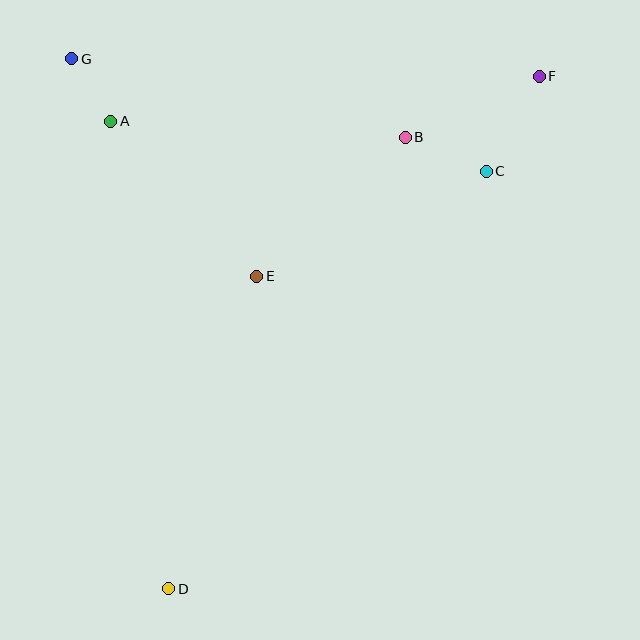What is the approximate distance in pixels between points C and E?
The distance between C and E is approximately 253 pixels.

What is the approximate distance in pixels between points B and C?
The distance between B and C is approximately 88 pixels.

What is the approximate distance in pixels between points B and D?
The distance between B and D is approximately 510 pixels.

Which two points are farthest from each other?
Points D and F are farthest from each other.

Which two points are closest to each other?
Points A and G are closest to each other.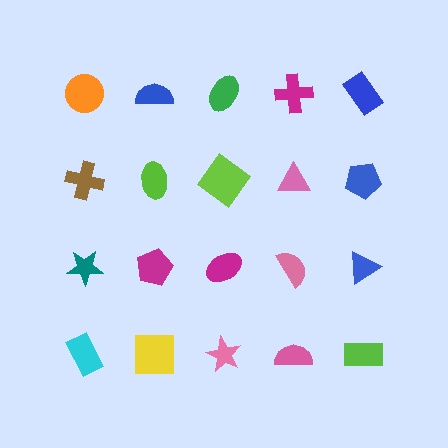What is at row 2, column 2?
A lime ellipse.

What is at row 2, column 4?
A pink triangle.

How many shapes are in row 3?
5 shapes.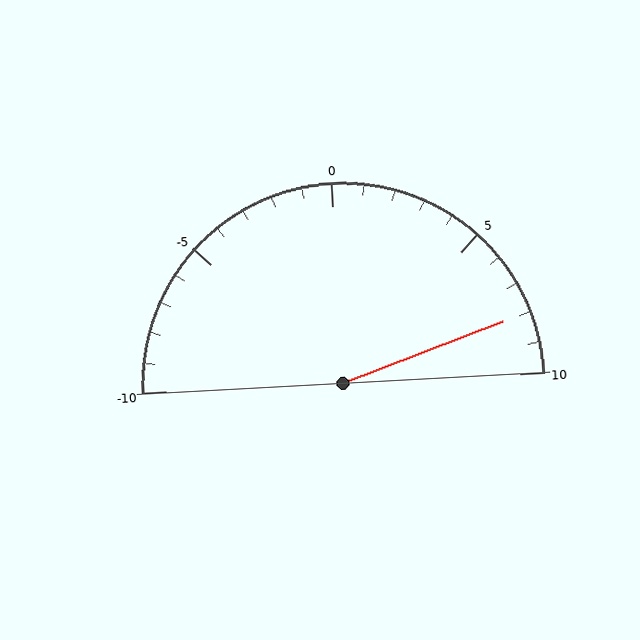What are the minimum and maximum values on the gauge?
The gauge ranges from -10 to 10.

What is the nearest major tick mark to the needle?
The nearest major tick mark is 10.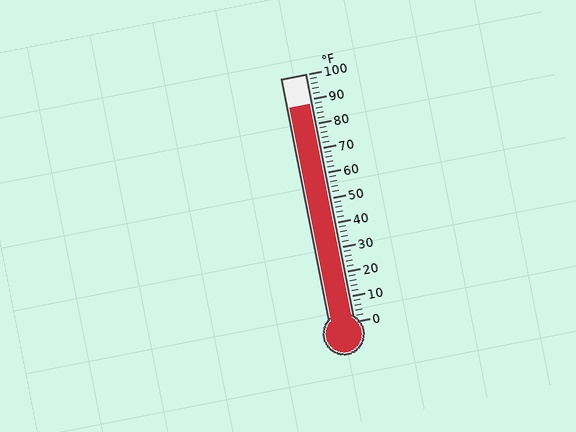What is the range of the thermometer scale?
The thermometer scale ranges from 0°F to 100°F.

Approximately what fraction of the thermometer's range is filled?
The thermometer is filled to approximately 90% of its range.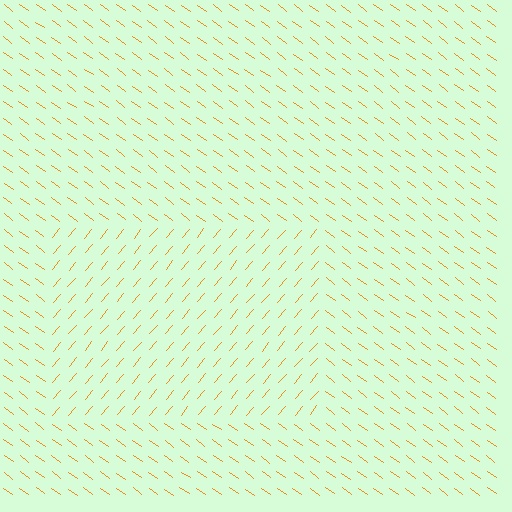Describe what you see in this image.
The image is filled with small orange line segments. A rectangle region in the image has lines oriented differently from the surrounding lines, creating a visible texture boundary.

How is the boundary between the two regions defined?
The boundary is defined purely by a change in line orientation (approximately 85 degrees difference). All lines are the same color and thickness.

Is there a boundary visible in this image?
Yes, there is a texture boundary formed by a change in line orientation.